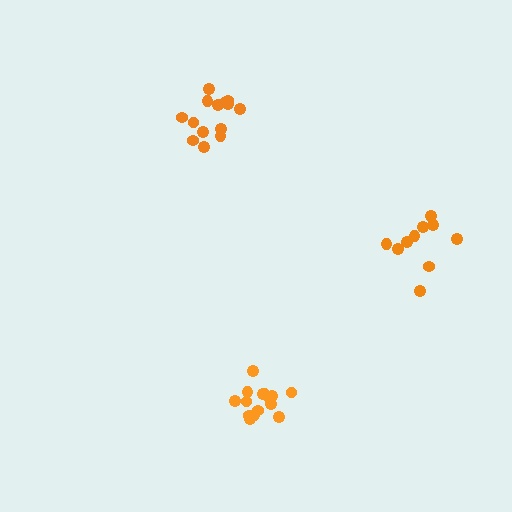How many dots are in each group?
Group 1: 15 dots, Group 2: 10 dots, Group 3: 14 dots (39 total).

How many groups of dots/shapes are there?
There are 3 groups.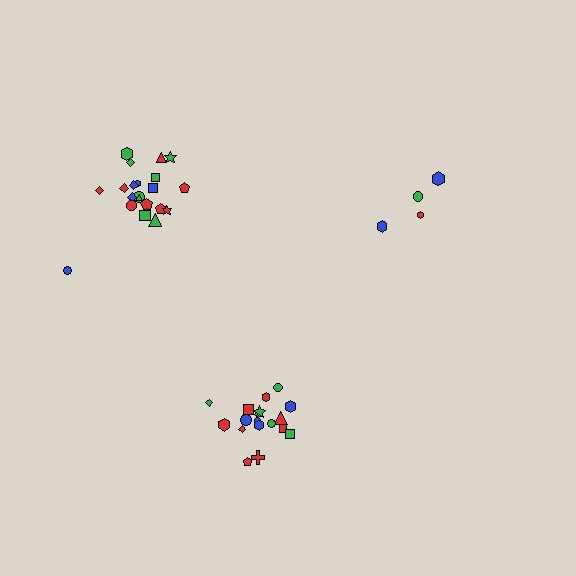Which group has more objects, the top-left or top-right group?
The top-left group.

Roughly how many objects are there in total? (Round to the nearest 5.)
Roughly 45 objects in total.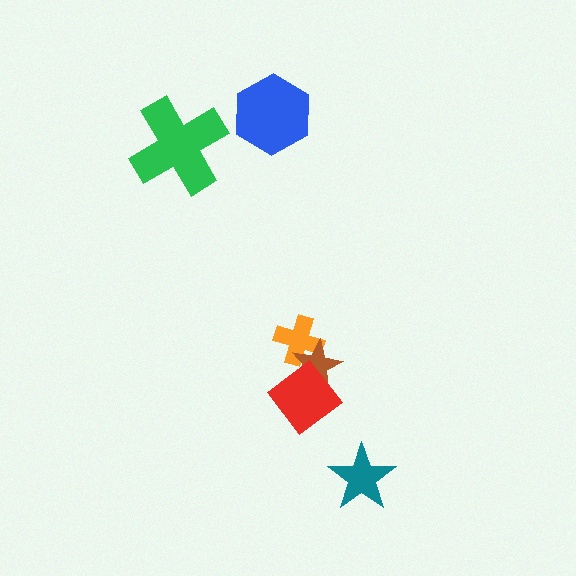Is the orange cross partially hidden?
Yes, it is partially covered by another shape.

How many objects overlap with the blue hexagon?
0 objects overlap with the blue hexagon.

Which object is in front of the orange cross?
The brown star is in front of the orange cross.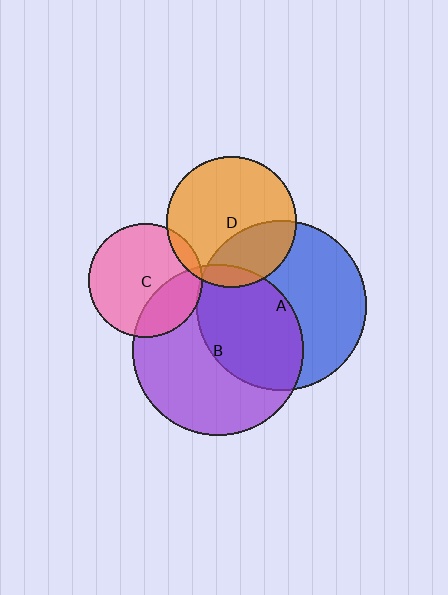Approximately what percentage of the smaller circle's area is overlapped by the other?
Approximately 45%.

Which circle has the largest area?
Circle B (purple).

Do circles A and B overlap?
Yes.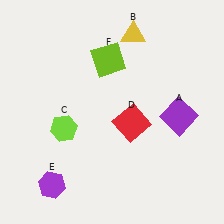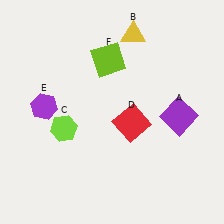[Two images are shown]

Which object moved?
The purple hexagon (E) moved up.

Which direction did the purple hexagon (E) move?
The purple hexagon (E) moved up.